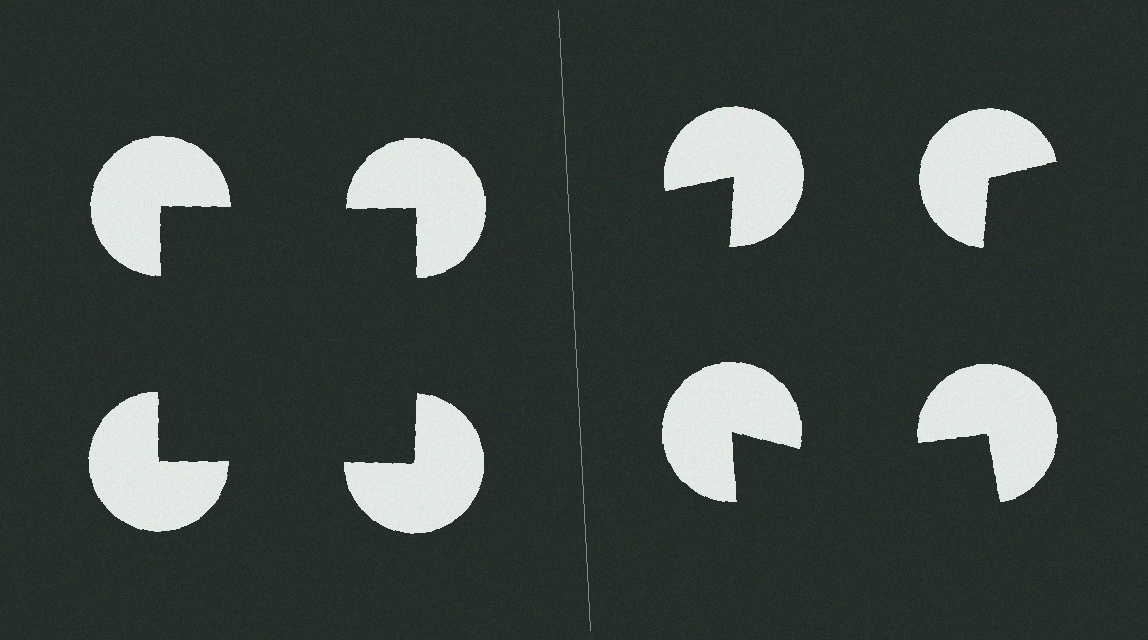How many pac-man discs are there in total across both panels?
8 — 4 on each side.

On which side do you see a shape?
An illusory square appears on the left side. On the right side the wedge cuts are rotated, so no coherent shape forms.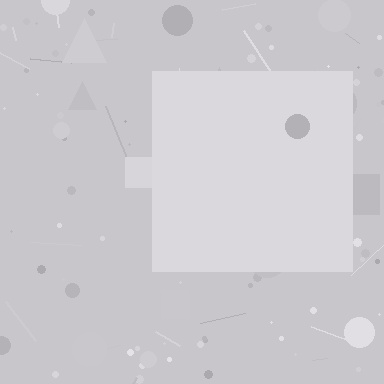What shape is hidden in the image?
A square is hidden in the image.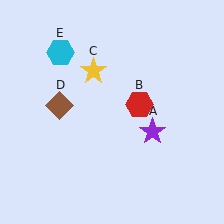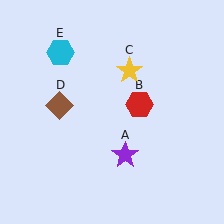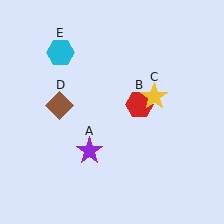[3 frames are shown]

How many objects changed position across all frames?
2 objects changed position: purple star (object A), yellow star (object C).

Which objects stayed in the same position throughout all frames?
Red hexagon (object B) and brown diamond (object D) and cyan hexagon (object E) remained stationary.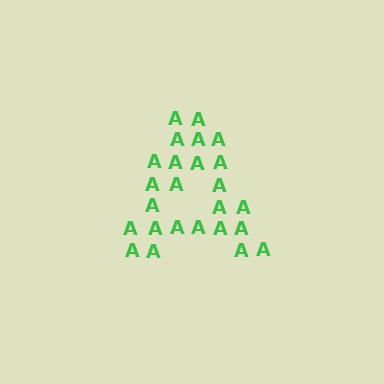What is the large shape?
The large shape is the letter A.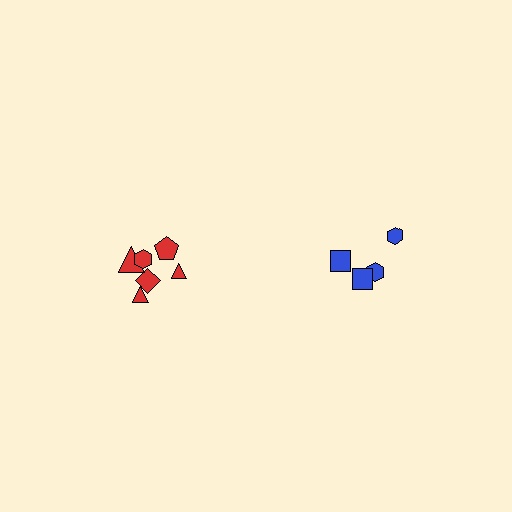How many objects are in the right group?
There are 4 objects.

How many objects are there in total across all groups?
There are 10 objects.